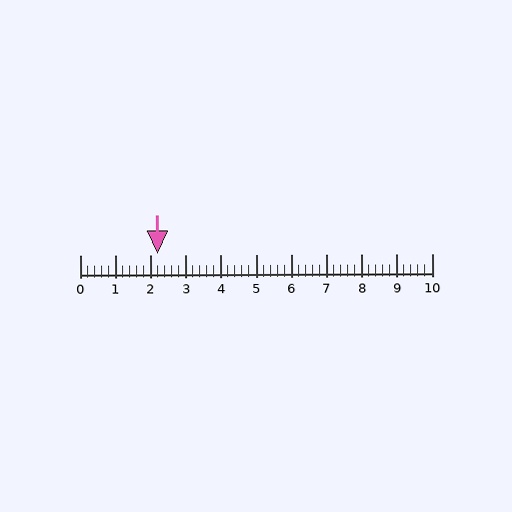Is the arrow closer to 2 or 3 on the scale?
The arrow is closer to 2.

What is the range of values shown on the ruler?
The ruler shows values from 0 to 10.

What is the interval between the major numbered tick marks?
The major tick marks are spaced 1 units apart.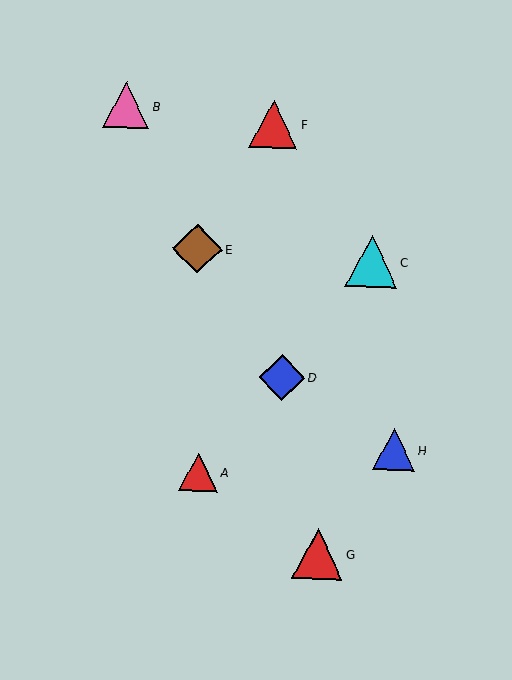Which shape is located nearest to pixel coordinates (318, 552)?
The red triangle (labeled G) at (318, 554) is nearest to that location.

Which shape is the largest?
The cyan triangle (labeled C) is the largest.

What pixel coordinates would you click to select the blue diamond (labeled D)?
Click at (282, 377) to select the blue diamond D.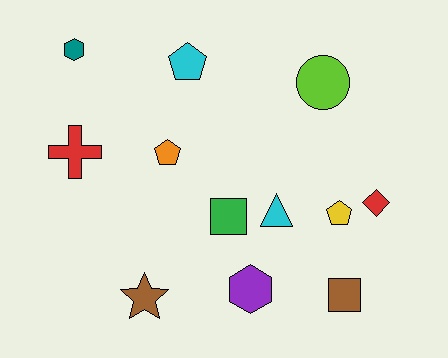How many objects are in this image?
There are 12 objects.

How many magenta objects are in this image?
There are no magenta objects.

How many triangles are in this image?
There is 1 triangle.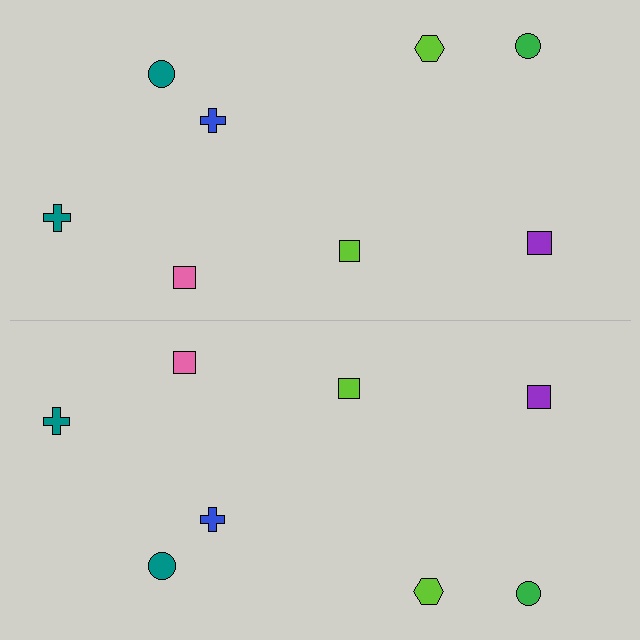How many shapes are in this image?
There are 16 shapes in this image.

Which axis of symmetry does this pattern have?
The pattern has a horizontal axis of symmetry running through the center of the image.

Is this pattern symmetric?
Yes, this pattern has bilateral (reflection) symmetry.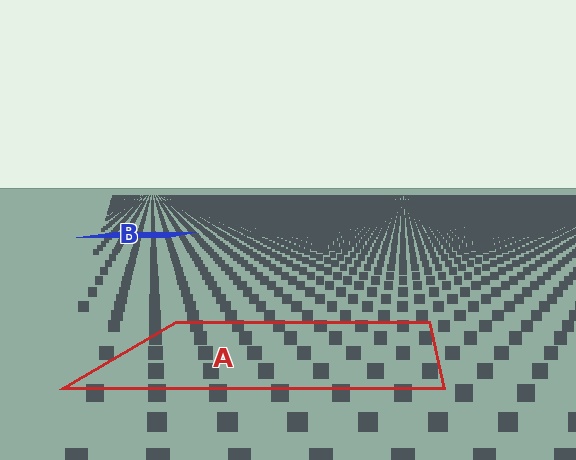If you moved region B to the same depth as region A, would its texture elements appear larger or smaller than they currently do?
They would appear larger. At a closer depth, the same texture elements are projected at a bigger on-screen size.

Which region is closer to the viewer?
Region A is closer. The texture elements there are larger and more spread out.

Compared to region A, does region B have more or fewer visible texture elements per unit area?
Region B has more texture elements per unit area — they are packed more densely because it is farther away.